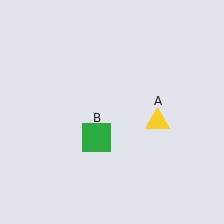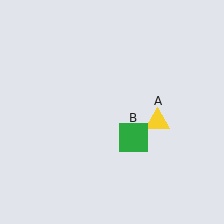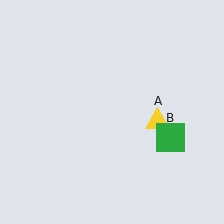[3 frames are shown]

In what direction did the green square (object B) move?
The green square (object B) moved right.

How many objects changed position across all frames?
1 object changed position: green square (object B).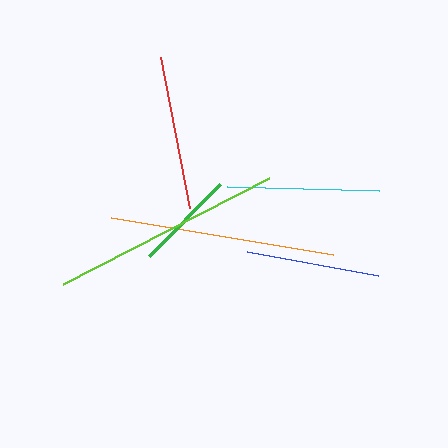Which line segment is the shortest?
The green line is the shortest at approximately 101 pixels.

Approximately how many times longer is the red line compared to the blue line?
The red line is approximately 1.2 times the length of the blue line.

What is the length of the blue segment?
The blue segment is approximately 133 pixels long.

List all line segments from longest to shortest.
From longest to shortest: lime, orange, red, cyan, blue, green.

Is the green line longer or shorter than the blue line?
The blue line is longer than the green line.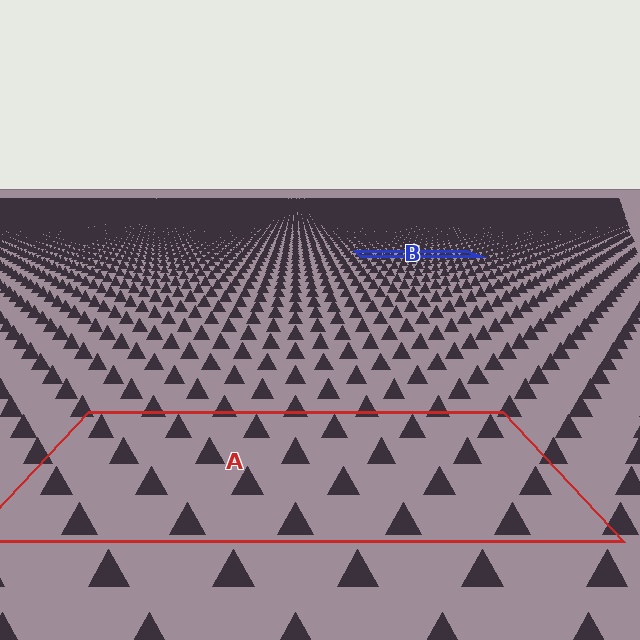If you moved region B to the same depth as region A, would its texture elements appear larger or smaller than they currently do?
They would appear larger. At a closer depth, the same texture elements are projected at a bigger on-screen size.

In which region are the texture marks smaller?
The texture marks are smaller in region B, because it is farther away.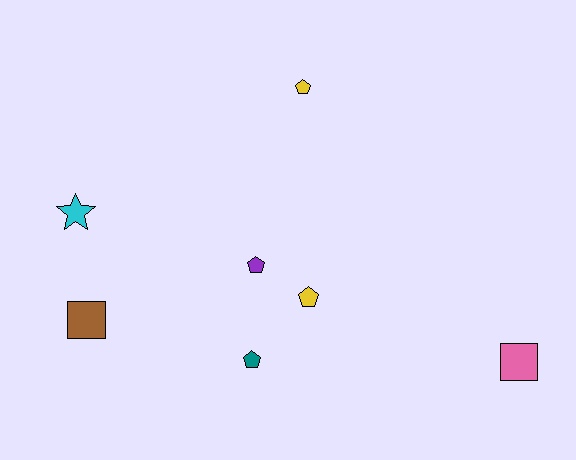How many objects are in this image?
There are 7 objects.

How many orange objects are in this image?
There are no orange objects.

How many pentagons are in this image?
There are 4 pentagons.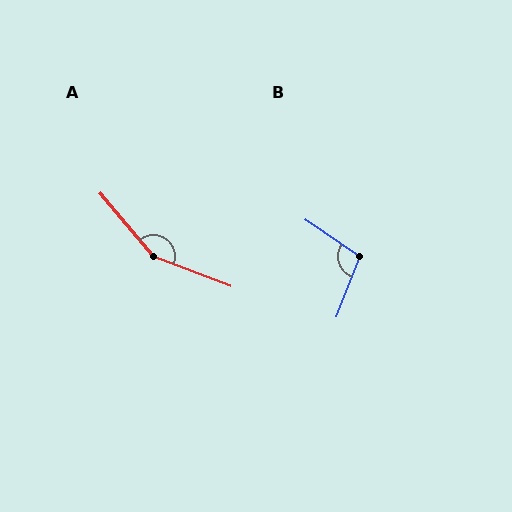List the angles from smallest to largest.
B (103°), A (151°).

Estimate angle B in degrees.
Approximately 103 degrees.